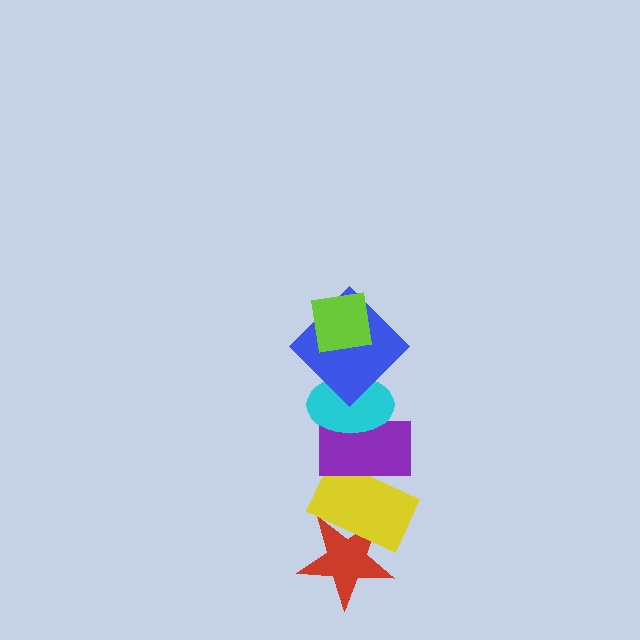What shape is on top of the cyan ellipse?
The blue diamond is on top of the cyan ellipse.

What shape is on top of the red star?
The yellow rectangle is on top of the red star.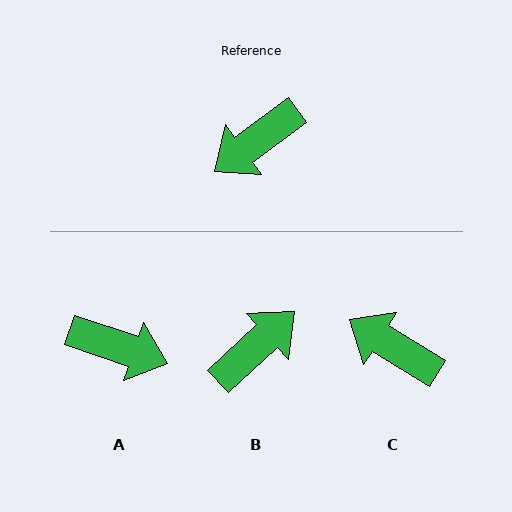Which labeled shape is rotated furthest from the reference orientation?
B, about 174 degrees away.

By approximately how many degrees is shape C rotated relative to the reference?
Approximately 68 degrees clockwise.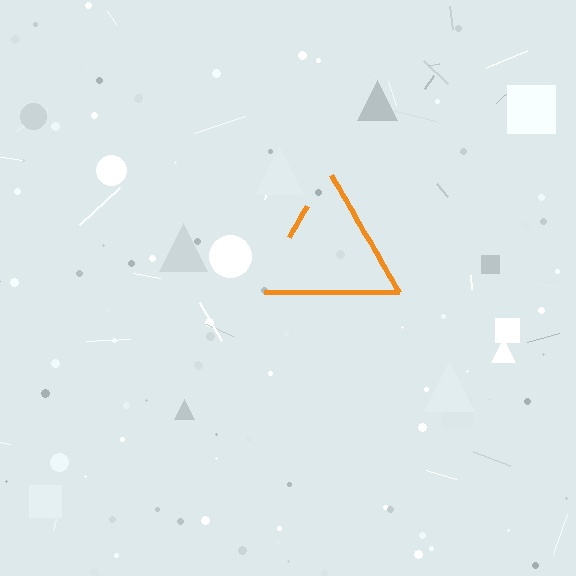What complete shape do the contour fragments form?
The contour fragments form a triangle.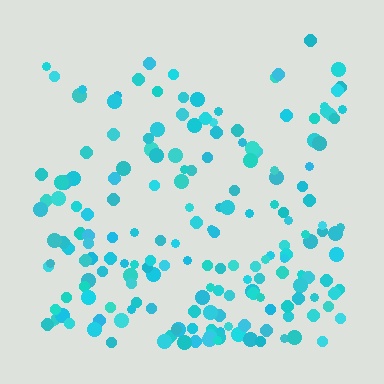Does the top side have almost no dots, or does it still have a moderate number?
Still a moderate number, just noticeably fewer than the bottom.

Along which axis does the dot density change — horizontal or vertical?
Vertical.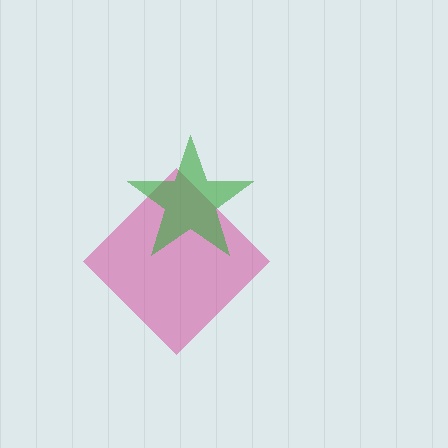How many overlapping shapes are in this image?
There are 2 overlapping shapes in the image.